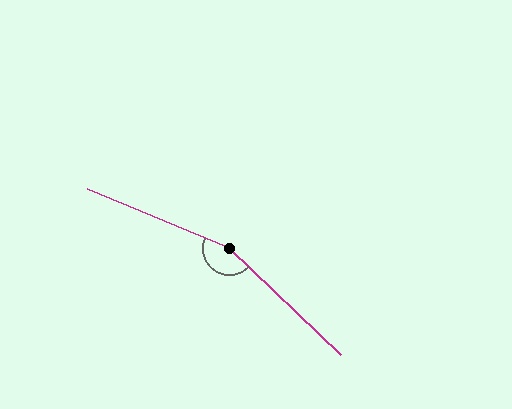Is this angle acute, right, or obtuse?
It is obtuse.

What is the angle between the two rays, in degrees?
Approximately 159 degrees.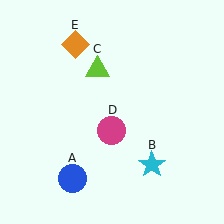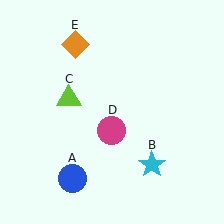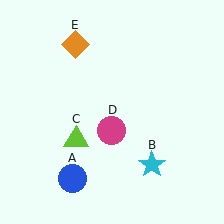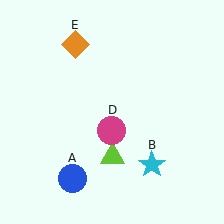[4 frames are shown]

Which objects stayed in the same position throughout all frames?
Blue circle (object A) and cyan star (object B) and magenta circle (object D) and orange diamond (object E) remained stationary.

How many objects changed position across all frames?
1 object changed position: lime triangle (object C).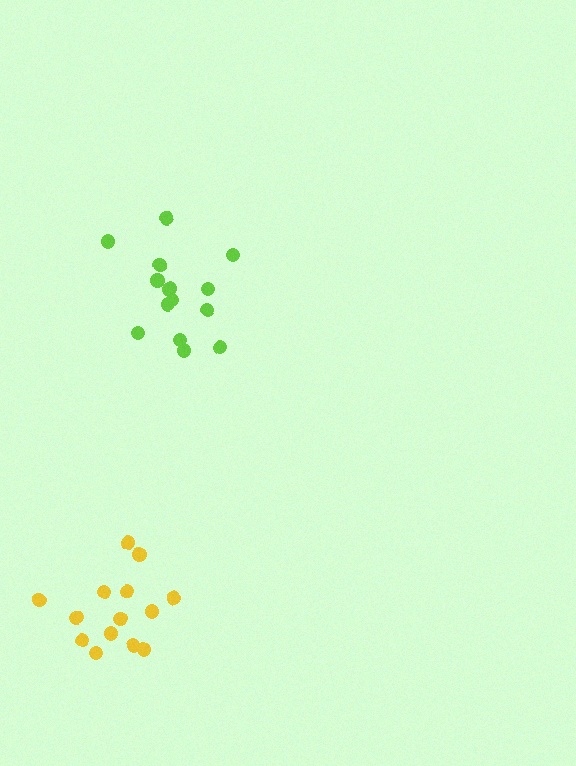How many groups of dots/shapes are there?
There are 2 groups.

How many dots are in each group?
Group 1: 14 dots, Group 2: 14 dots (28 total).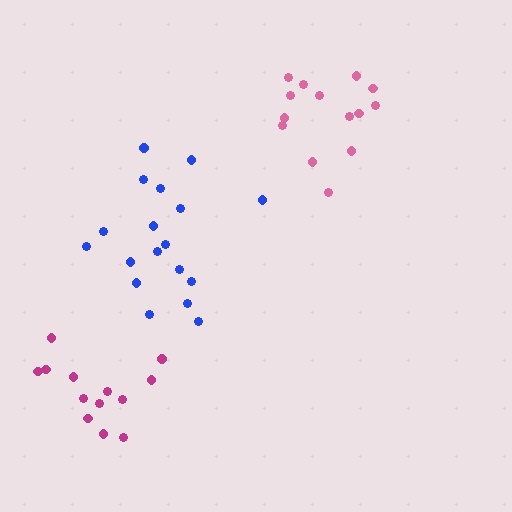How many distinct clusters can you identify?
There are 3 distinct clusters.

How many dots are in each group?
Group 1: 18 dots, Group 2: 13 dots, Group 3: 14 dots (45 total).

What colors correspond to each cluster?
The clusters are colored: blue, magenta, pink.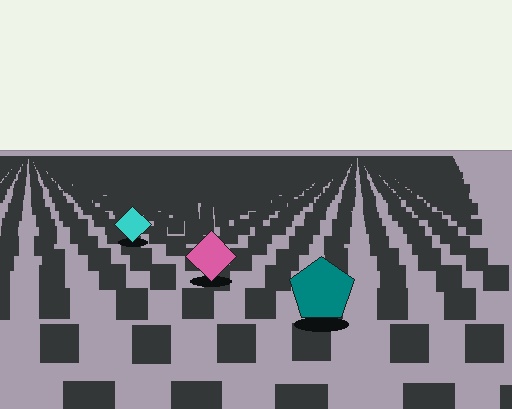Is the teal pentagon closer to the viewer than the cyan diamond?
Yes. The teal pentagon is closer — you can tell from the texture gradient: the ground texture is coarser near it.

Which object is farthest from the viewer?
The cyan diamond is farthest from the viewer. It appears smaller and the ground texture around it is denser.